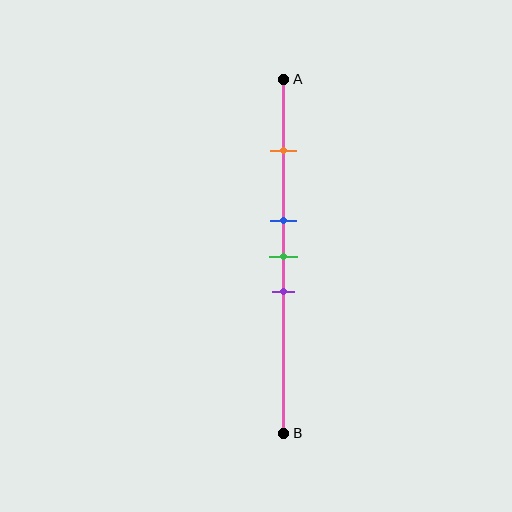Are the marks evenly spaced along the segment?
No, the marks are not evenly spaced.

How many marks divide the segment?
There are 4 marks dividing the segment.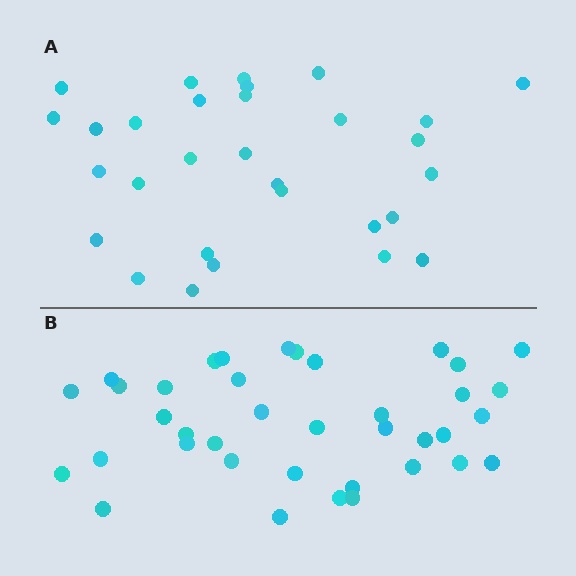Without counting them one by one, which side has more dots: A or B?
Region B (the bottom region) has more dots.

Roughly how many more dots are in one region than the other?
Region B has roughly 8 or so more dots than region A.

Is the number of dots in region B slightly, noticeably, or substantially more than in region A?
Region B has noticeably more, but not dramatically so. The ratio is roughly 1.3 to 1.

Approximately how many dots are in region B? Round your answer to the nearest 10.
About 40 dots. (The exact count is 38, which rounds to 40.)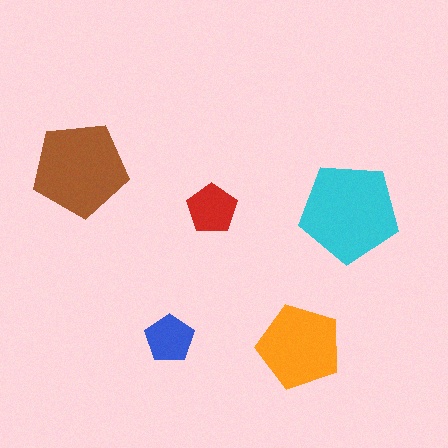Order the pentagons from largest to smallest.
the cyan one, the brown one, the orange one, the red one, the blue one.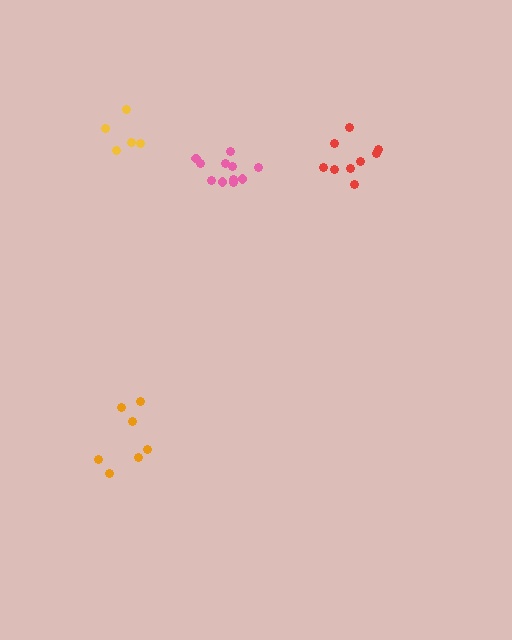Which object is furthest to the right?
The red cluster is rightmost.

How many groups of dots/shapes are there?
There are 4 groups.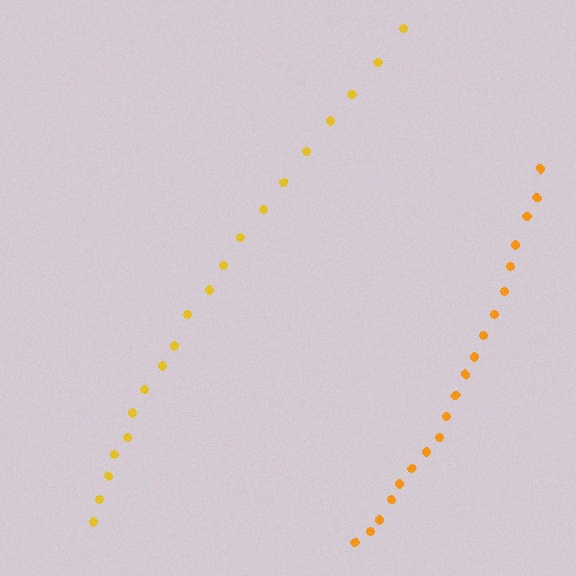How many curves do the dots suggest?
There are 2 distinct paths.